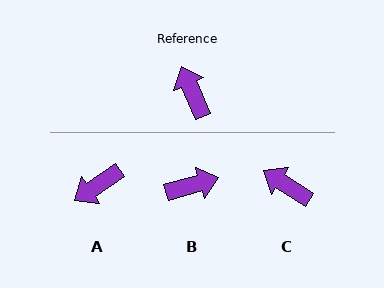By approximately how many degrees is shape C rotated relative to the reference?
Approximately 34 degrees counter-clockwise.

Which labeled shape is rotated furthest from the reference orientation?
A, about 100 degrees away.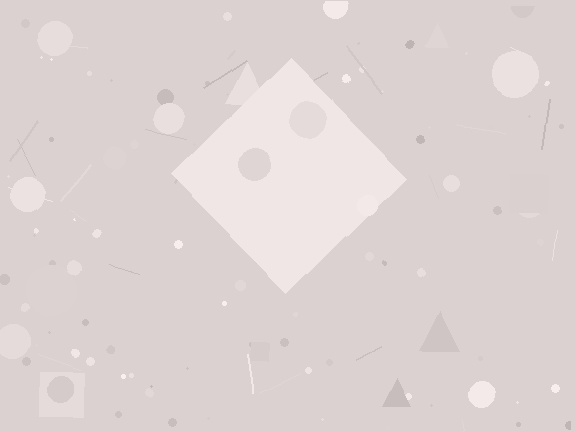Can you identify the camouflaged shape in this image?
The camouflaged shape is a diamond.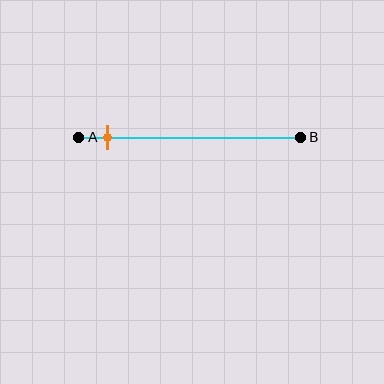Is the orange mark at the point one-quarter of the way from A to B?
No, the mark is at about 15% from A, not at the 25% one-quarter point.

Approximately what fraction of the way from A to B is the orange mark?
The orange mark is approximately 15% of the way from A to B.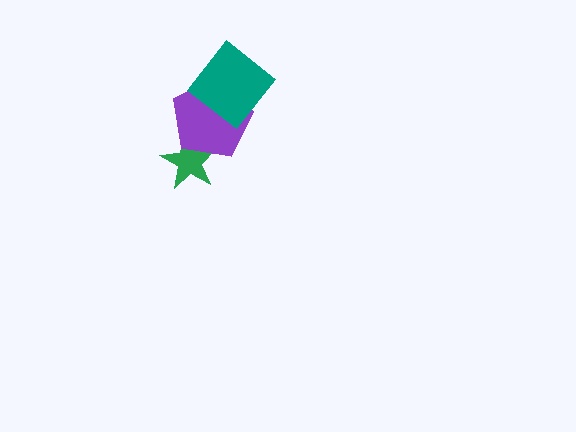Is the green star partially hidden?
Yes, it is partially covered by another shape.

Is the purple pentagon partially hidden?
Yes, it is partially covered by another shape.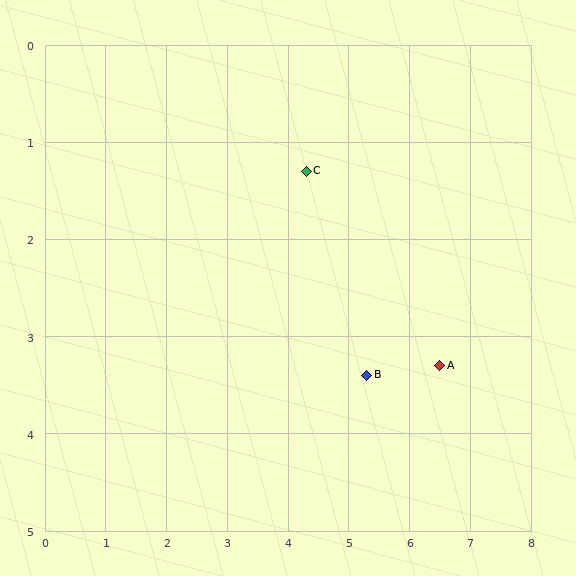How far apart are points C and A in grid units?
Points C and A are about 3.0 grid units apart.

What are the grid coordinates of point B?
Point B is at approximately (5.3, 3.4).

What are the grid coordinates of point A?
Point A is at approximately (6.5, 3.3).